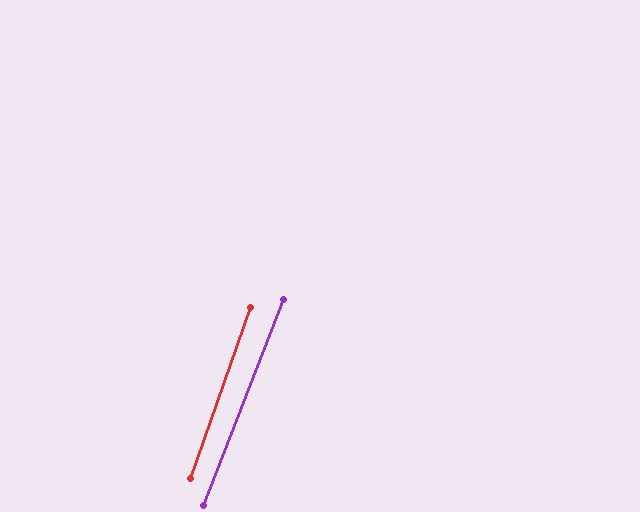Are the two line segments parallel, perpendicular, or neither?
Parallel — their directions differ by only 1.7°.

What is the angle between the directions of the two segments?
Approximately 2 degrees.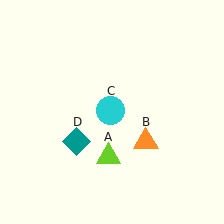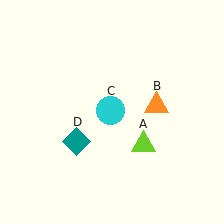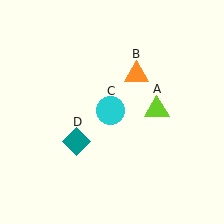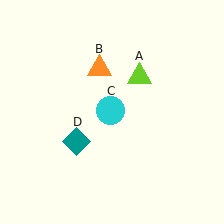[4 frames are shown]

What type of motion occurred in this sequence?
The lime triangle (object A), orange triangle (object B) rotated counterclockwise around the center of the scene.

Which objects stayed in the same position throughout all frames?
Cyan circle (object C) and teal diamond (object D) remained stationary.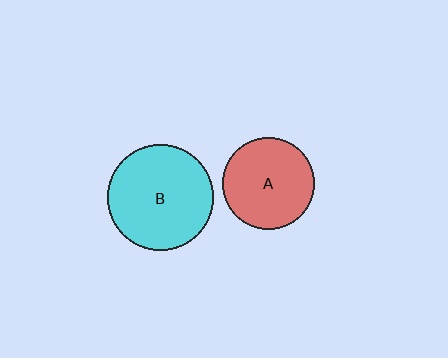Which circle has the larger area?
Circle B (cyan).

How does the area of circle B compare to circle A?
Approximately 1.3 times.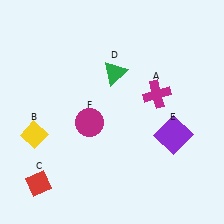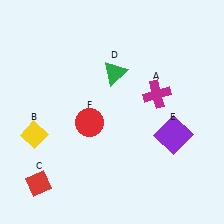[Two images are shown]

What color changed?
The circle (F) changed from magenta in Image 1 to red in Image 2.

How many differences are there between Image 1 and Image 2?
There is 1 difference between the two images.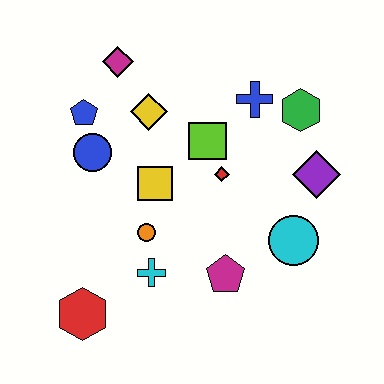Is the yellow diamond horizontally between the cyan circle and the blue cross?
No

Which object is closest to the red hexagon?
The cyan cross is closest to the red hexagon.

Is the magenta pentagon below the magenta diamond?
Yes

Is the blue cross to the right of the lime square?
Yes